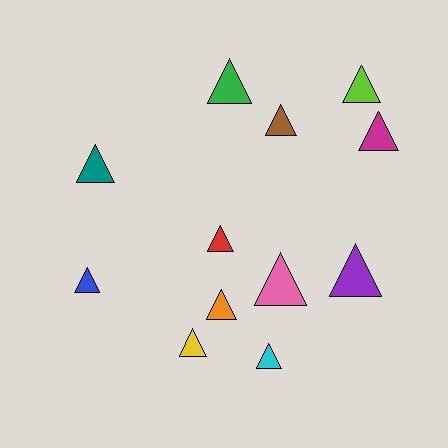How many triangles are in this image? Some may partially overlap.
There are 12 triangles.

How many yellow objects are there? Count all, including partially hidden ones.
There is 1 yellow object.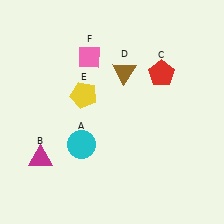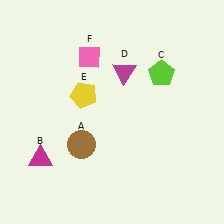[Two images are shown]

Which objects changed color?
A changed from cyan to brown. C changed from red to lime. D changed from brown to magenta.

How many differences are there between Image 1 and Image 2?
There are 3 differences between the two images.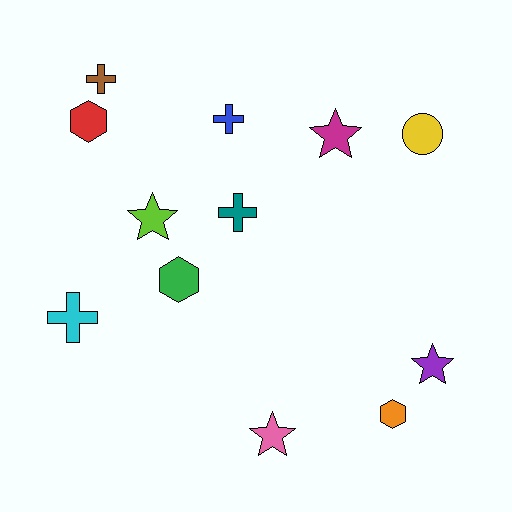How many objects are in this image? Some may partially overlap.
There are 12 objects.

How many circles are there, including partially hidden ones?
There is 1 circle.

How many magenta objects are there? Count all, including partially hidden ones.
There is 1 magenta object.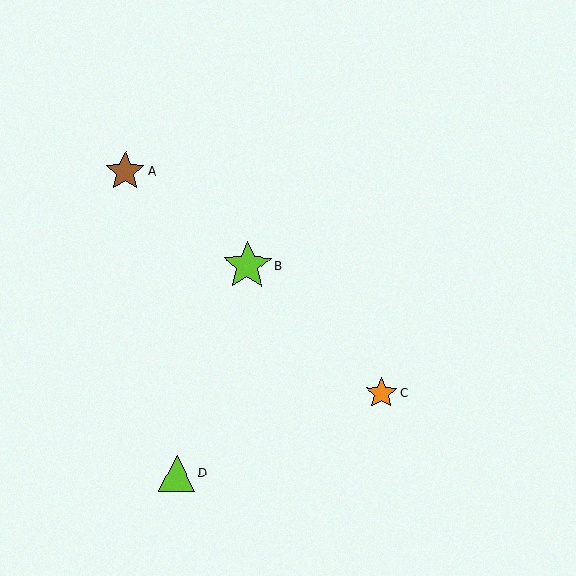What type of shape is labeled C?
Shape C is an orange star.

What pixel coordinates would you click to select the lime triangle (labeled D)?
Click at (177, 473) to select the lime triangle D.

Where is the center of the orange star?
The center of the orange star is at (381, 393).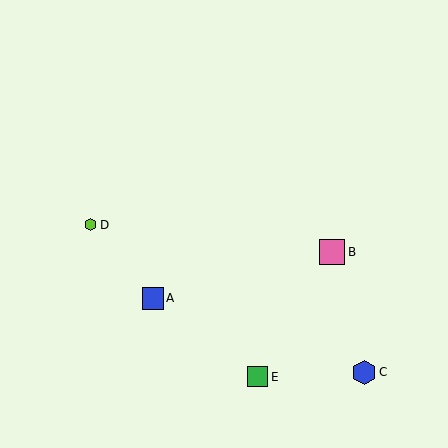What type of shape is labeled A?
Shape A is a blue square.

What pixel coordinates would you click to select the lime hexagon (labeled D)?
Click at (90, 225) to select the lime hexagon D.